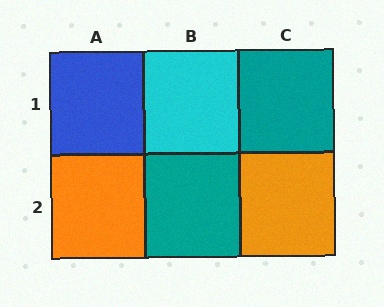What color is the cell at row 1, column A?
Blue.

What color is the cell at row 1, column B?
Cyan.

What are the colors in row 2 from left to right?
Orange, teal, orange.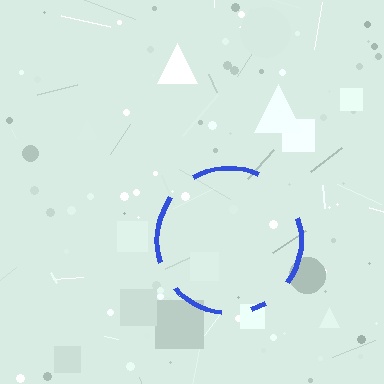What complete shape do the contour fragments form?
The contour fragments form a circle.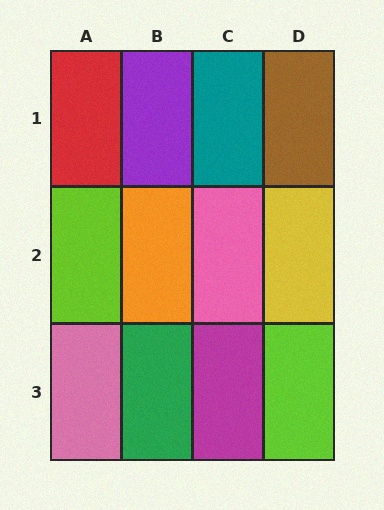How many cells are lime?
2 cells are lime.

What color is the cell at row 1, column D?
Brown.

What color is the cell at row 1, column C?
Teal.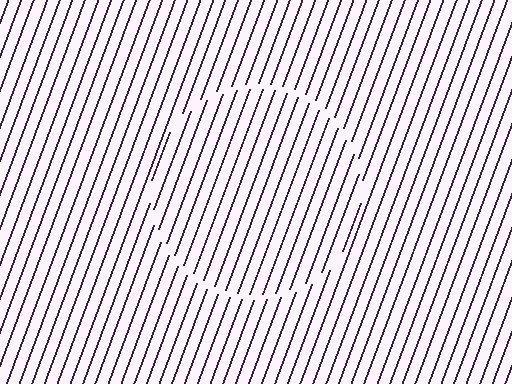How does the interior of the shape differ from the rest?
The interior of the shape contains the same grating, shifted by half a period — the contour is defined by the phase discontinuity where line-ends from the inner and outer gratings abut.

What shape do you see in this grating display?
An illusory circle. The interior of the shape contains the same grating, shifted by half a period — the contour is defined by the phase discontinuity where line-ends from the inner and outer gratings abut.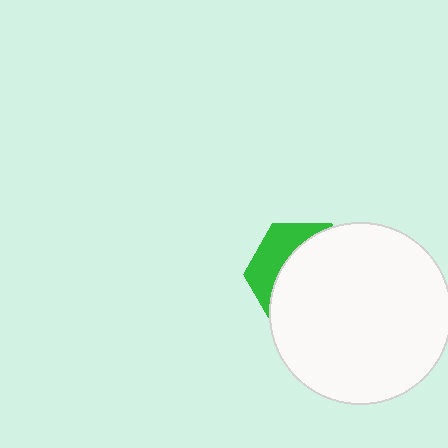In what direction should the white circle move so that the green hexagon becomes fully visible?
The white circle should move toward the lower-right. That is the shortest direction to clear the overlap and leave the green hexagon fully visible.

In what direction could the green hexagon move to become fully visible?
The green hexagon could move toward the upper-left. That would shift it out from behind the white circle entirely.